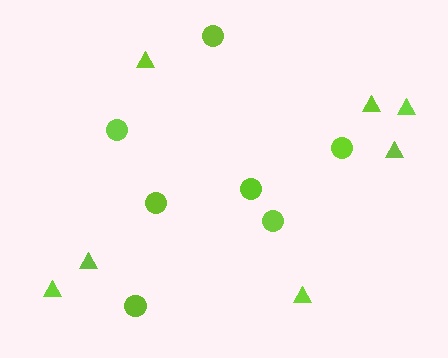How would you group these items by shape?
There are 2 groups: one group of triangles (7) and one group of circles (7).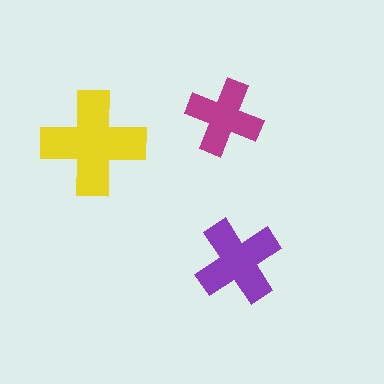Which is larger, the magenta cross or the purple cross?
The purple one.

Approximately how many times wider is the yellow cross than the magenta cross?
About 1.5 times wider.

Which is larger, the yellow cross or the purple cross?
The yellow one.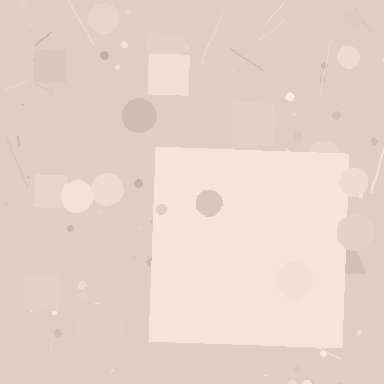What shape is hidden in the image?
A square is hidden in the image.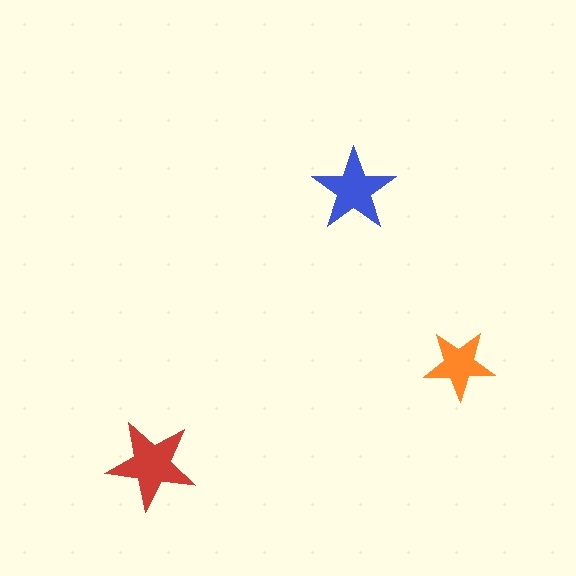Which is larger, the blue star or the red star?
The red one.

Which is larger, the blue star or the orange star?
The blue one.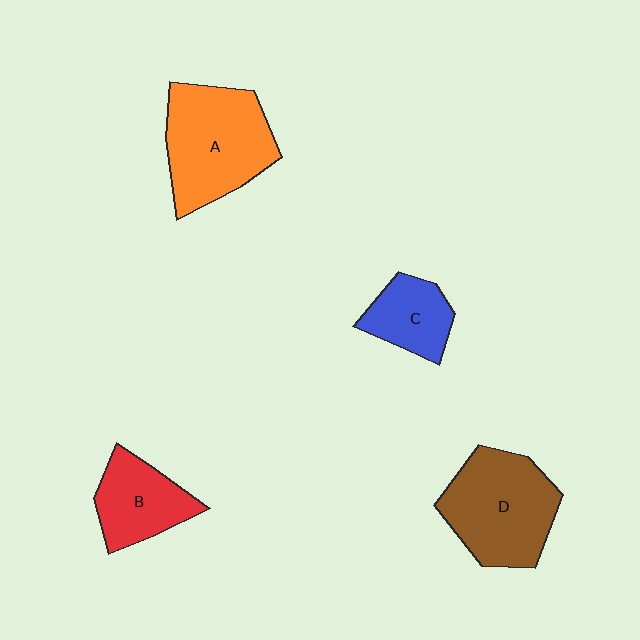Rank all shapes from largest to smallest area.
From largest to smallest: A (orange), D (brown), B (red), C (blue).